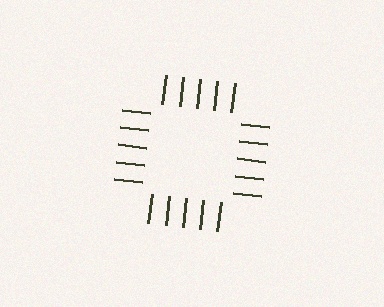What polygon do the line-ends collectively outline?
An illusory square — the line segments terminate on its edges but no continuous stroke is drawn.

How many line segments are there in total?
20 — 5 along each of the 4 edges.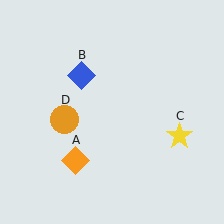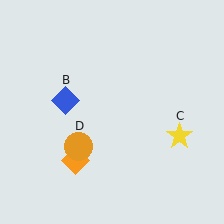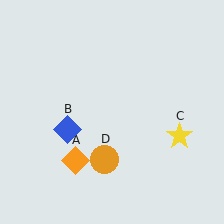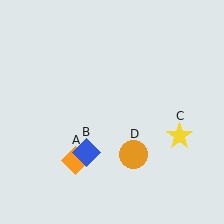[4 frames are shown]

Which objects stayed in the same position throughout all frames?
Orange diamond (object A) and yellow star (object C) remained stationary.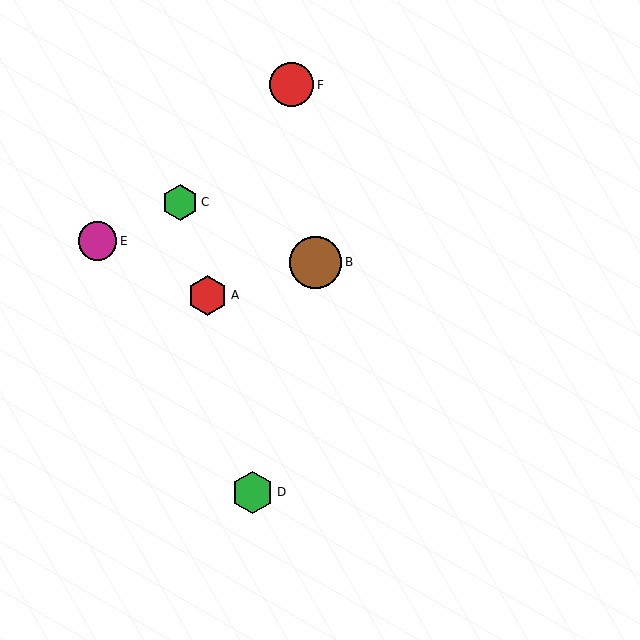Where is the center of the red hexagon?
The center of the red hexagon is at (207, 295).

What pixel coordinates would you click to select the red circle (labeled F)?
Click at (291, 85) to select the red circle F.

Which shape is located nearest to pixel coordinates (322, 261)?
The brown circle (labeled B) at (316, 262) is nearest to that location.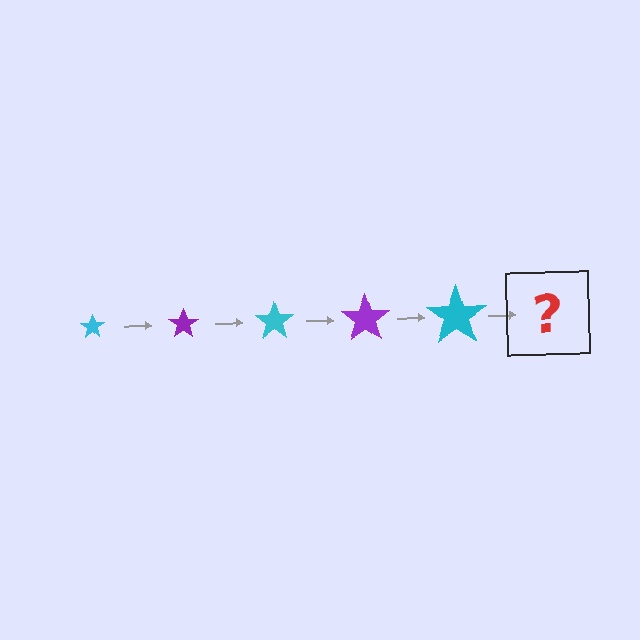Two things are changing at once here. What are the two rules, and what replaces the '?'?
The two rules are that the star grows larger each step and the color cycles through cyan and purple. The '?' should be a purple star, larger than the previous one.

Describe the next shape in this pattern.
It should be a purple star, larger than the previous one.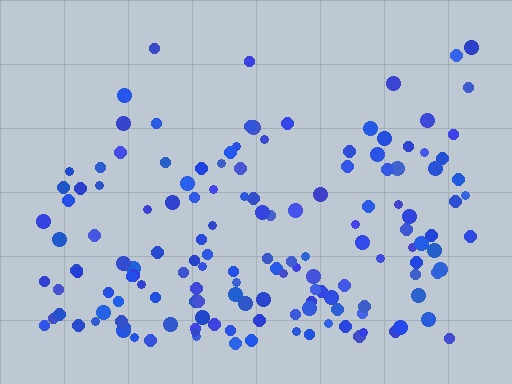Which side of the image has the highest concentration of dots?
The bottom.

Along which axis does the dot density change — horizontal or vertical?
Vertical.